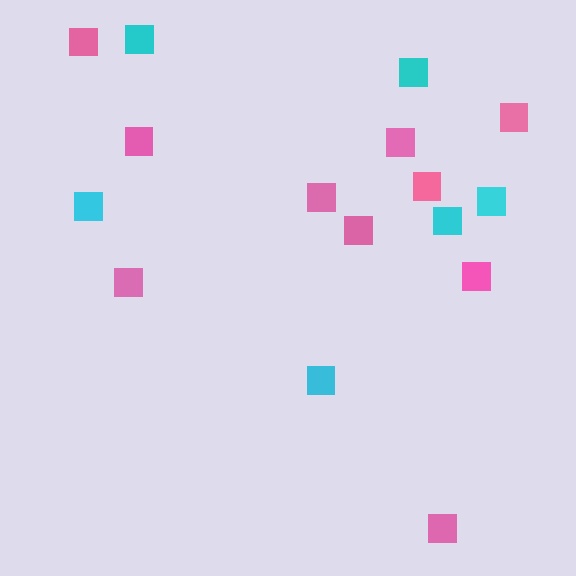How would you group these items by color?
There are 2 groups: one group of cyan squares (6) and one group of pink squares (10).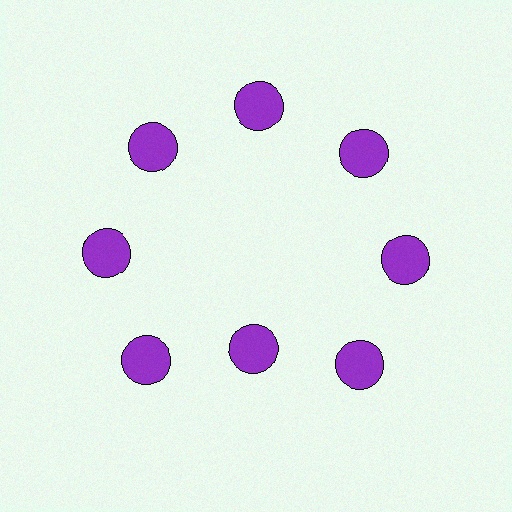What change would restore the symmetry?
The symmetry would be restored by moving it outward, back onto the ring so that all 8 circles sit at equal angles and equal distance from the center.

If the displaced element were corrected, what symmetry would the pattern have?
It would have 8-fold rotational symmetry — the pattern would map onto itself every 45 degrees.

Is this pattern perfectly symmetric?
No. The 8 purple circles are arranged in a ring, but one element near the 6 o'clock position is pulled inward toward the center, breaking the 8-fold rotational symmetry.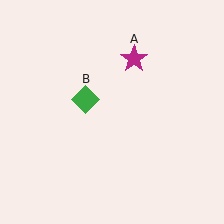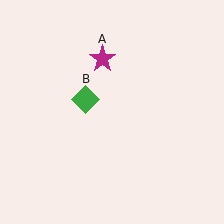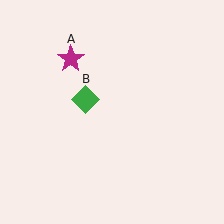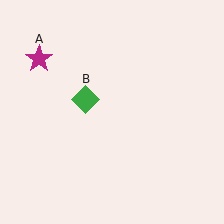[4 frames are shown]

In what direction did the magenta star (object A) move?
The magenta star (object A) moved left.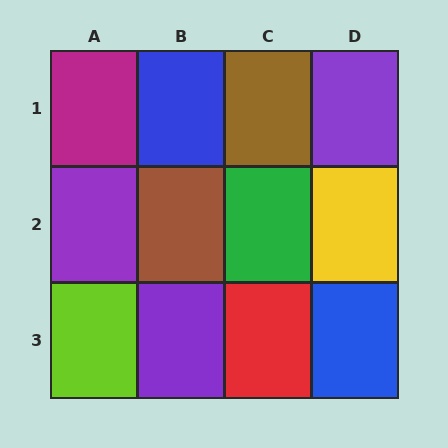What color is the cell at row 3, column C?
Red.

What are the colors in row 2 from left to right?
Purple, brown, green, yellow.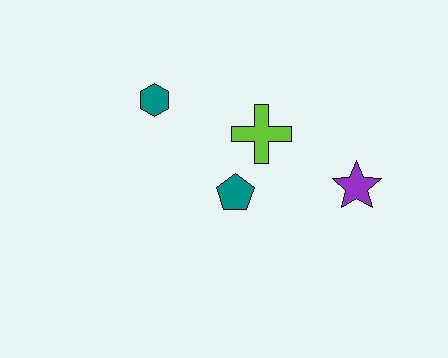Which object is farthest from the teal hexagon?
The purple star is farthest from the teal hexagon.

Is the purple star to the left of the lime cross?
No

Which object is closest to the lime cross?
The teal pentagon is closest to the lime cross.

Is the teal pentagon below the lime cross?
Yes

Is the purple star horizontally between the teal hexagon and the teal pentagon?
No